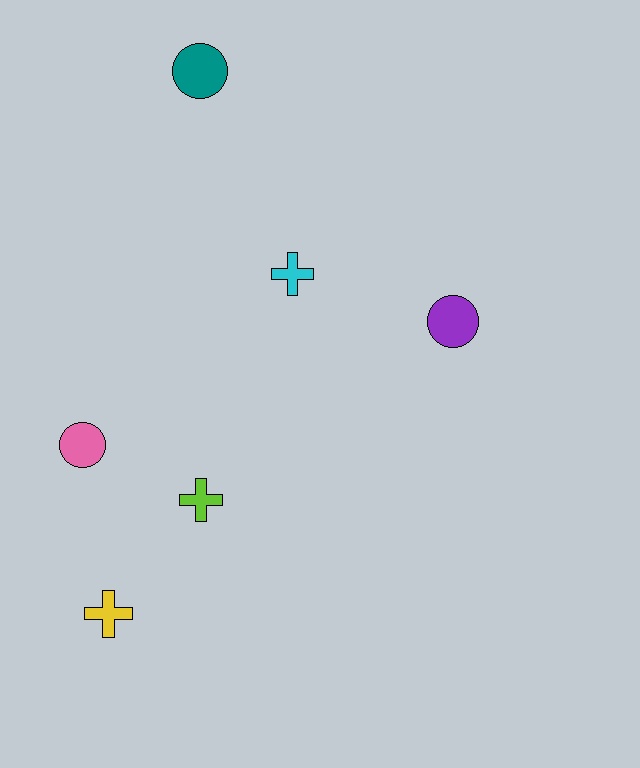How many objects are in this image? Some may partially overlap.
There are 6 objects.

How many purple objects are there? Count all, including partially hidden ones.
There is 1 purple object.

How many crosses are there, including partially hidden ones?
There are 3 crosses.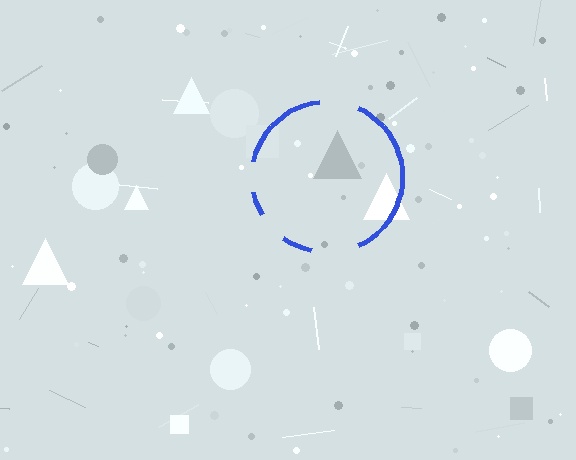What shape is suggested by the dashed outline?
The dashed outline suggests a circle.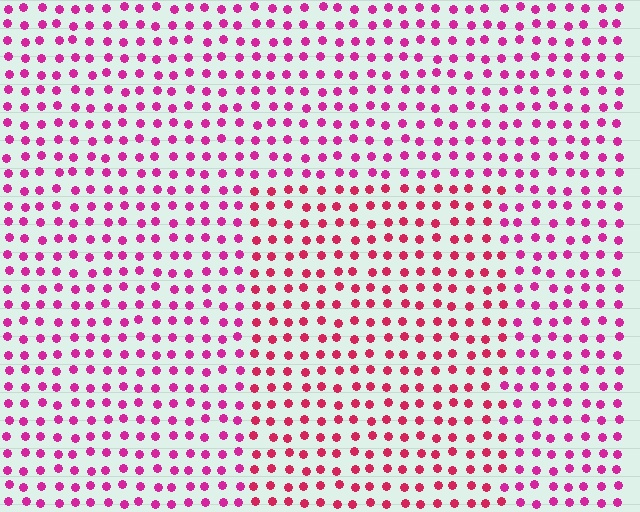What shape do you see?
I see a rectangle.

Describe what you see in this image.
The image is filled with small magenta elements in a uniform arrangement. A rectangle-shaped region is visible where the elements are tinted to a slightly different hue, forming a subtle color boundary.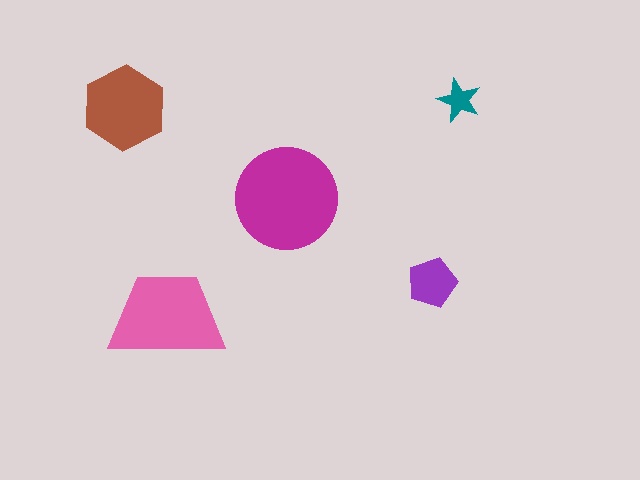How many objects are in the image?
There are 5 objects in the image.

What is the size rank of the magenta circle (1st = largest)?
1st.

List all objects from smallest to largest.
The teal star, the purple pentagon, the brown hexagon, the pink trapezoid, the magenta circle.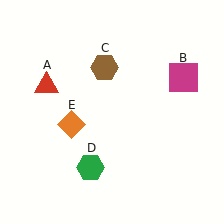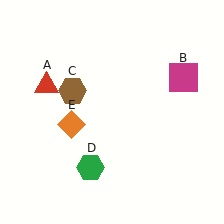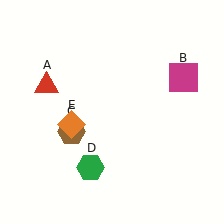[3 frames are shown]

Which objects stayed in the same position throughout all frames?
Red triangle (object A) and magenta square (object B) and green hexagon (object D) and orange diamond (object E) remained stationary.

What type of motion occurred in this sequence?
The brown hexagon (object C) rotated counterclockwise around the center of the scene.